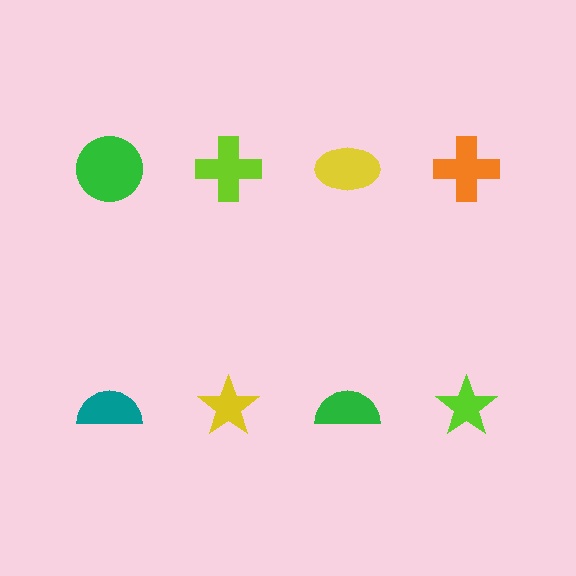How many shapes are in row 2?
4 shapes.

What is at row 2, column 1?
A teal semicircle.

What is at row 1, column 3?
A yellow ellipse.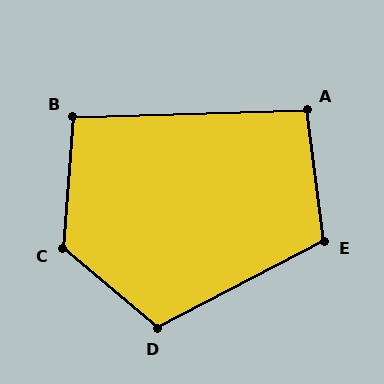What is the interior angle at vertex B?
Approximately 96 degrees (obtuse).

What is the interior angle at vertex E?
Approximately 110 degrees (obtuse).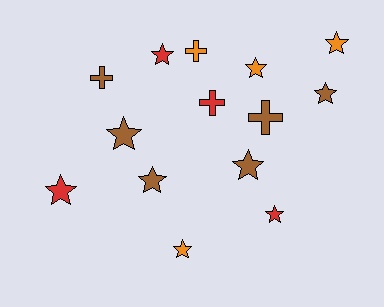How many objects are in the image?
There are 14 objects.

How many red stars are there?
There are 3 red stars.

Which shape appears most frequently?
Star, with 10 objects.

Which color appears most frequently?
Brown, with 6 objects.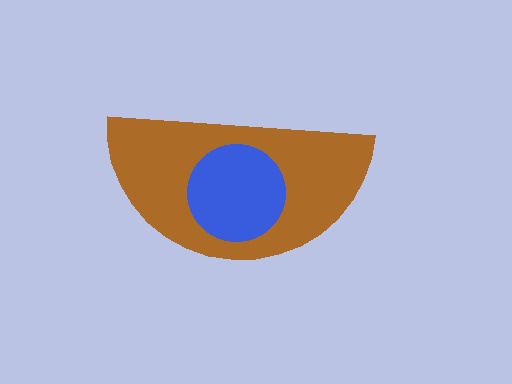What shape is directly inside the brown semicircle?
The blue circle.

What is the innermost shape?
The blue circle.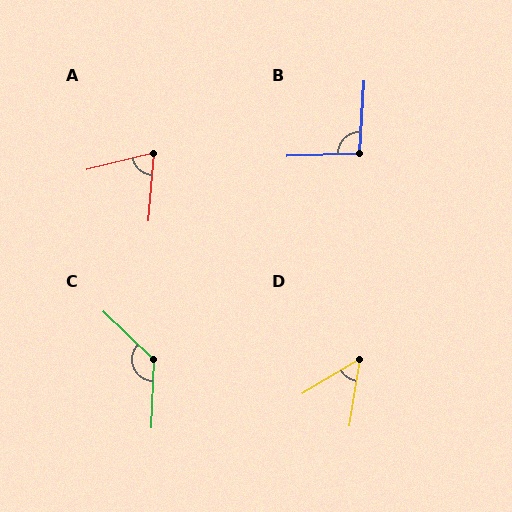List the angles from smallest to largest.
D (50°), A (72°), B (96°), C (132°).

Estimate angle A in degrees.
Approximately 72 degrees.